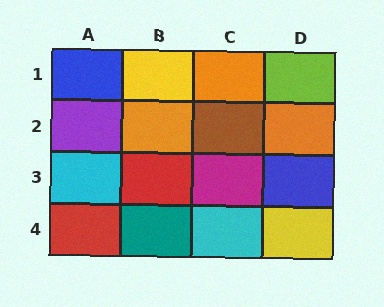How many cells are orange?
3 cells are orange.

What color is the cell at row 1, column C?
Orange.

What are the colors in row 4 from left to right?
Red, teal, cyan, yellow.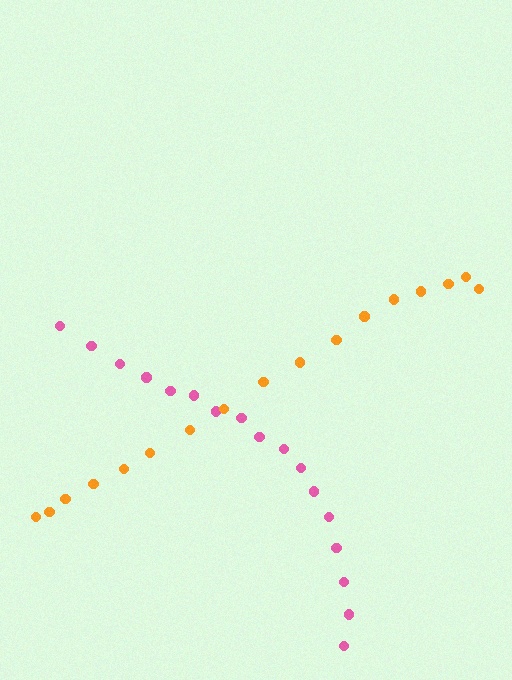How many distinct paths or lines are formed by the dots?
There are 2 distinct paths.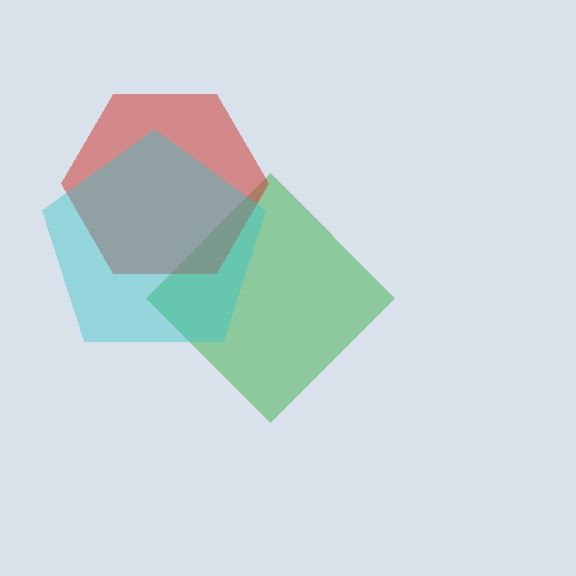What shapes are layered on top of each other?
The layered shapes are: a green diamond, a red hexagon, a cyan pentagon.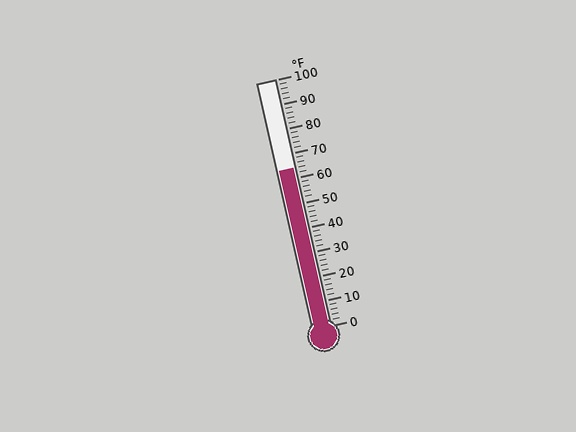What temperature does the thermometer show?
The thermometer shows approximately 64°F.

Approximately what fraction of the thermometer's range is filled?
The thermometer is filled to approximately 65% of its range.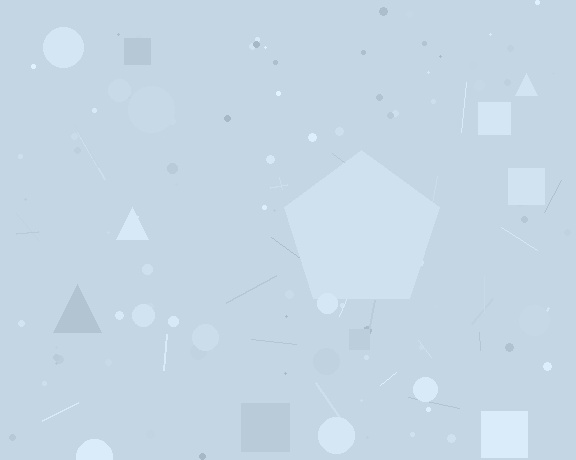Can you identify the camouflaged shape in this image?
The camouflaged shape is a pentagon.